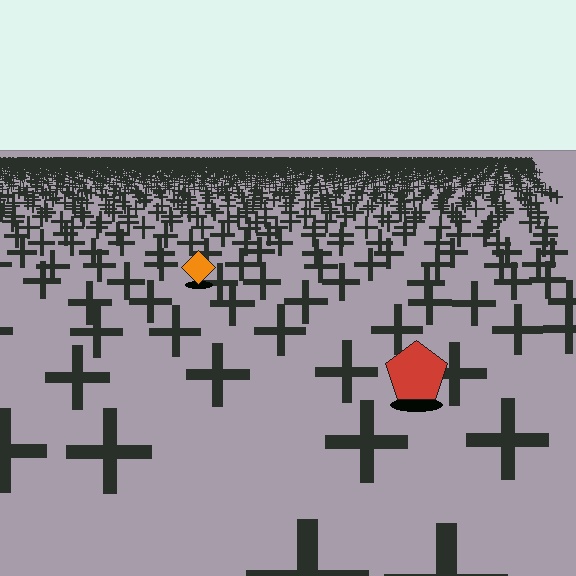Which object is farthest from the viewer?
The orange diamond is farthest from the viewer. It appears smaller and the ground texture around it is denser.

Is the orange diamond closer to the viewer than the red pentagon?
No. The red pentagon is closer — you can tell from the texture gradient: the ground texture is coarser near it.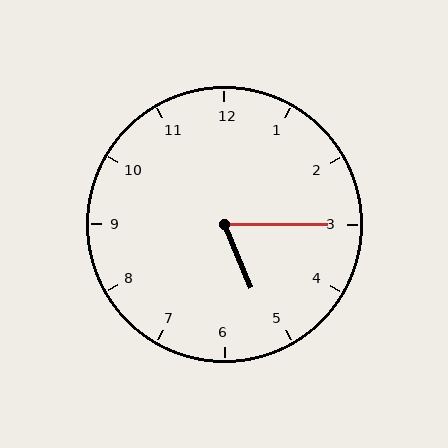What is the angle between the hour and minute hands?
Approximately 68 degrees.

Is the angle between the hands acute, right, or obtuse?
It is acute.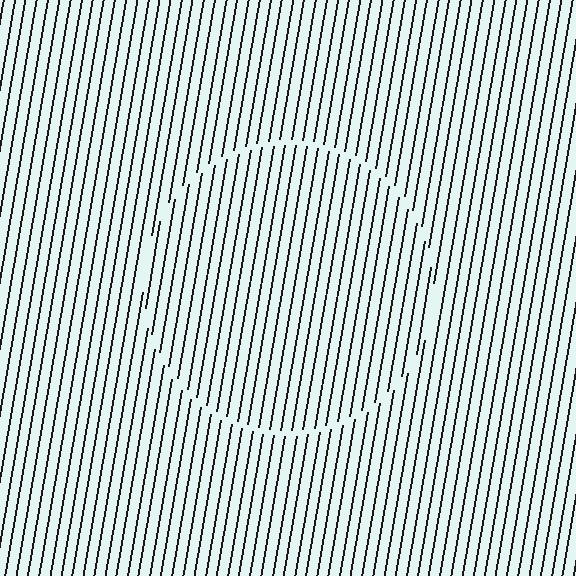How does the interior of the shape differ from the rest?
The interior of the shape contains the same grating, shifted by half a period — the contour is defined by the phase discontinuity where line-ends from the inner and outer gratings abut.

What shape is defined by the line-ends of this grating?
An illusory circle. The interior of the shape contains the same grating, shifted by half a period — the contour is defined by the phase discontinuity where line-ends from the inner and outer gratings abut.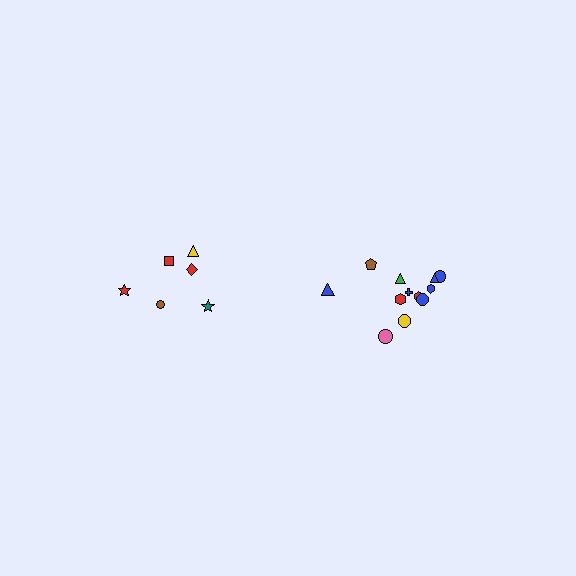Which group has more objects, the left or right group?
The right group.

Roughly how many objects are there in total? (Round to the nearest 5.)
Roughly 20 objects in total.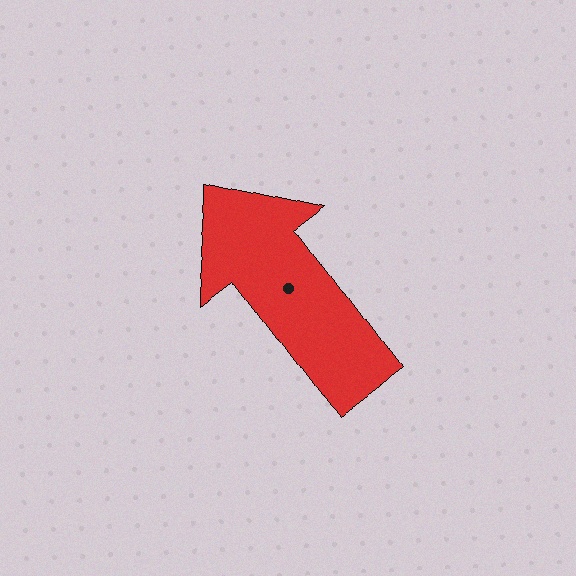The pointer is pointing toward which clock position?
Roughly 11 o'clock.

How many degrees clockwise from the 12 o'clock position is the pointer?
Approximately 324 degrees.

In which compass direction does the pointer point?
Northwest.